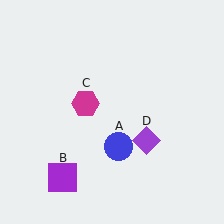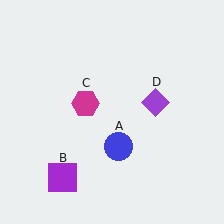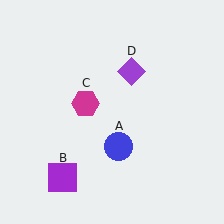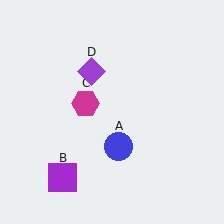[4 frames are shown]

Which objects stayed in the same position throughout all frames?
Blue circle (object A) and purple square (object B) and magenta hexagon (object C) remained stationary.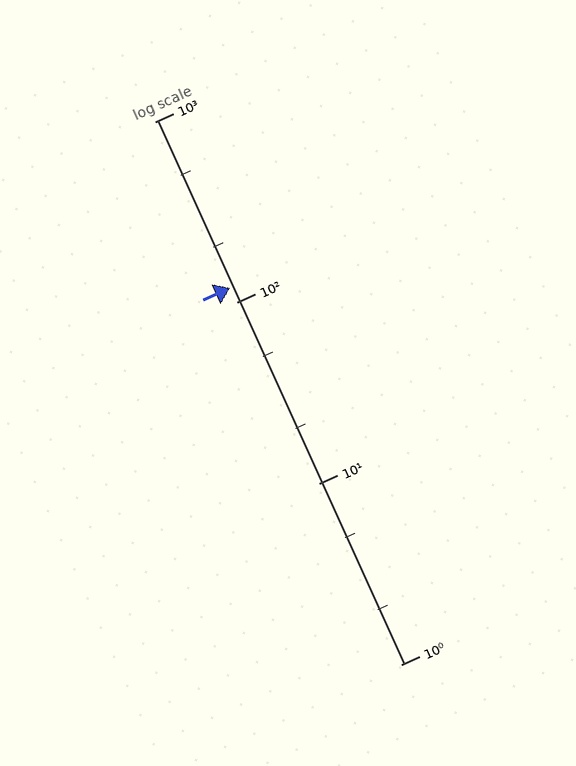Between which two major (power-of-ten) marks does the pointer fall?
The pointer is between 100 and 1000.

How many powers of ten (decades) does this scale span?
The scale spans 3 decades, from 1 to 1000.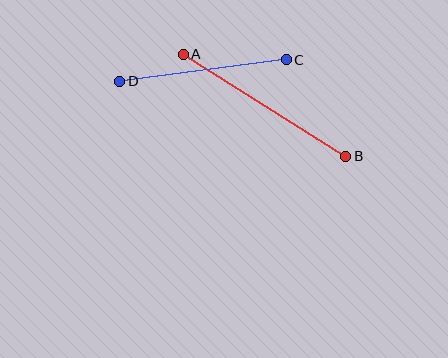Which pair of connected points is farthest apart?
Points A and B are farthest apart.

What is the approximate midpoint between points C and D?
The midpoint is at approximately (203, 70) pixels.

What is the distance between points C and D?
The distance is approximately 168 pixels.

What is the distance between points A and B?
The distance is approximately 192 pixels.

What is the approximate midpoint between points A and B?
The midpoint is at approximately (265, 105) pixels.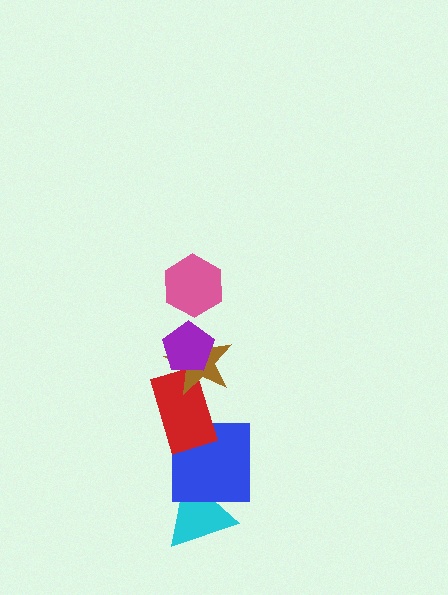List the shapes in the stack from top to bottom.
From top to bottom: the pink hexagon, the purple pentagon, the brown star, the red rectangle, the blue square, the cyan triangle.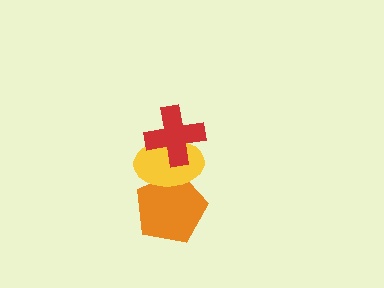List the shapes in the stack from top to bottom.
From top to bottom: the red cross, the yellow ellipse, the orange pentagon.